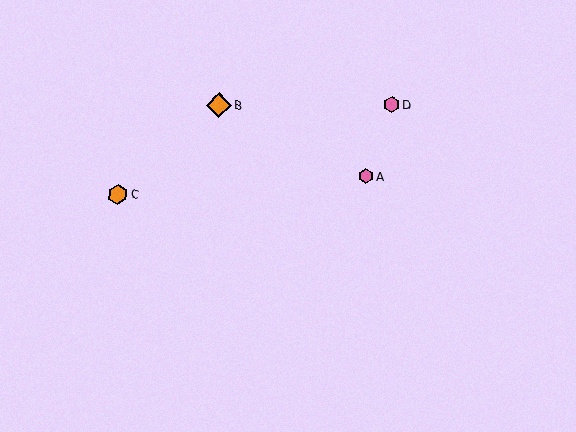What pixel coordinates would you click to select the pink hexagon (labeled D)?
Click at (392, 105) to select the pink hexagon D.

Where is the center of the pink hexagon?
The center of the pink hexagon is at (392, 105).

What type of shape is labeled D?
Shape D is a pink hexagon.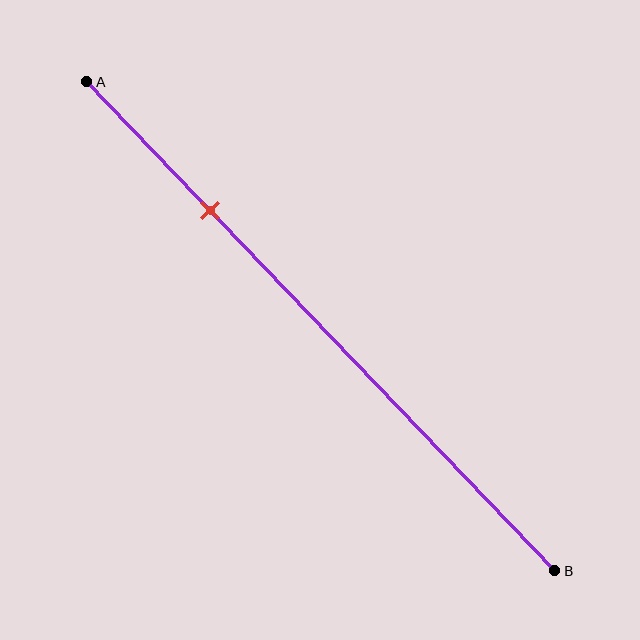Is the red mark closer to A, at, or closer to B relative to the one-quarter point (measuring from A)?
The red mark is approximately at the one-quarter point of segment AB.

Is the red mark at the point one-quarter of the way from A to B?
Yes, the mark is approximately at the one-quarter point.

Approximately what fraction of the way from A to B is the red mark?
The red mark is approximately 25% of the way from A to B.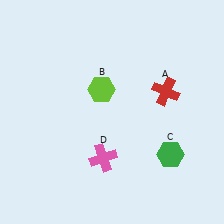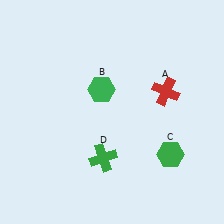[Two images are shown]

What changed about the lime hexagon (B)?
In Image 1, B is lime. In Image 2, it changed to green.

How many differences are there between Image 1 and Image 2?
There are 2 differences between the two images.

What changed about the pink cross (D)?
In Image 1, D is pink. In Image 2, it changed to green.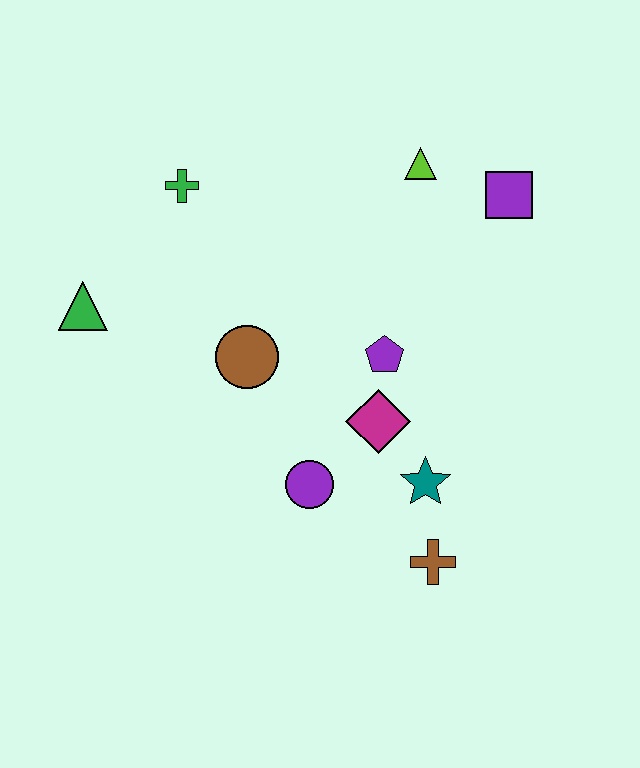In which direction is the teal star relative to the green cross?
The teal star is below the green cross.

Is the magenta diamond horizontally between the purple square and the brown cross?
No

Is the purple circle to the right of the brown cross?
No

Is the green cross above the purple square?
Yes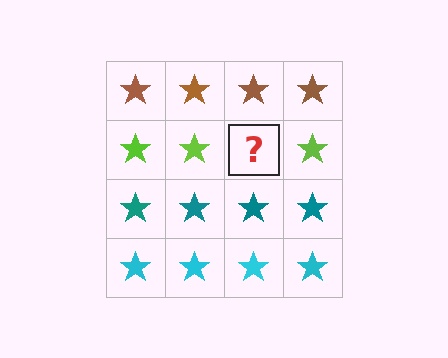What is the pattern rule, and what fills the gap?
The rule is that each row has a consistent color. The gap should be filled with a lime star.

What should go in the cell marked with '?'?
The missing cell should contain a lime star.